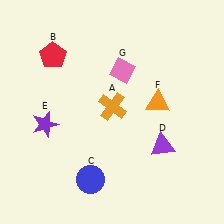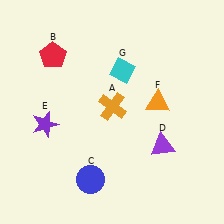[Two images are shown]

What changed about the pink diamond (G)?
In Image 1, G is pink. In Image 2, it changed to cyan.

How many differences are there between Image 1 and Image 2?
There is 1 difference between the two images.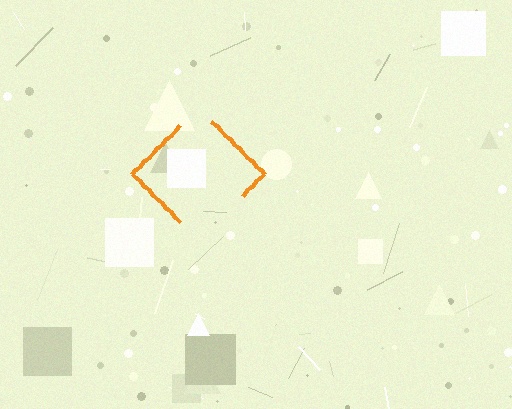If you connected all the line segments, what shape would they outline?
They would outline a diamond.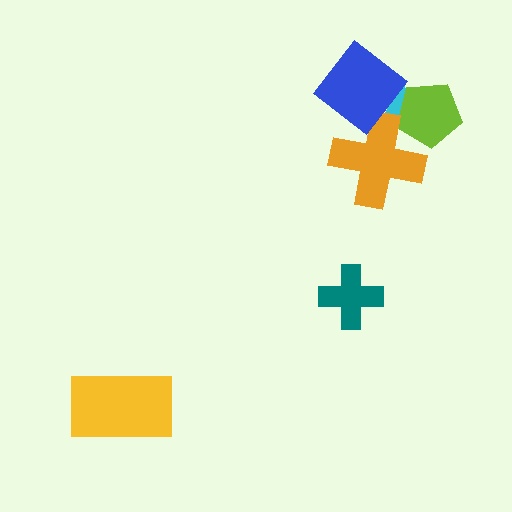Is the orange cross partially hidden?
Yes, it is partially covered by another shape.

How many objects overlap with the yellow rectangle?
0 objects overlap with the yellow rectangle.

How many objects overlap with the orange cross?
3 objects overlap with the orange cross.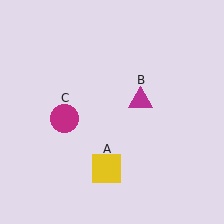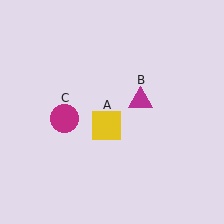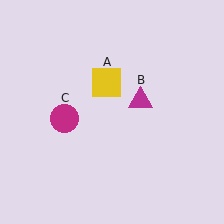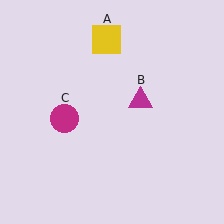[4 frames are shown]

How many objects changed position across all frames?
1 object changed position: yellow square (object A).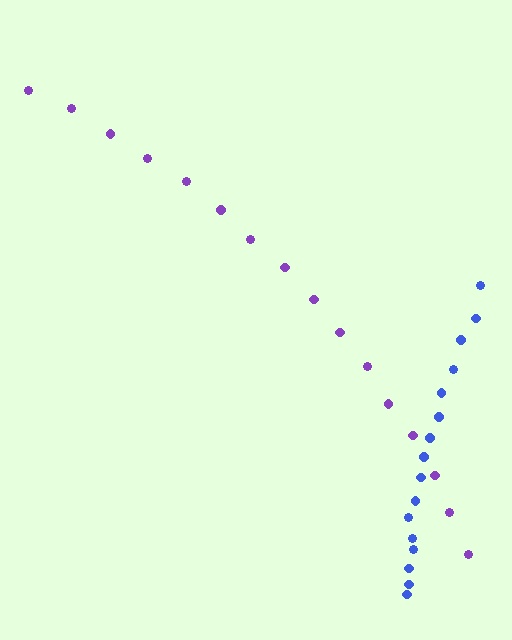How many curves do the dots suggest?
There are 2 distinct paths.